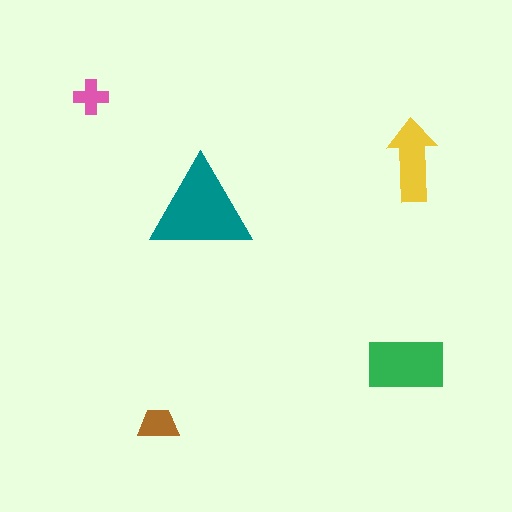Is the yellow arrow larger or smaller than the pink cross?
Larger.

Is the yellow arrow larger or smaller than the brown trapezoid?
Larger.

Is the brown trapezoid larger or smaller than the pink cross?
Larger.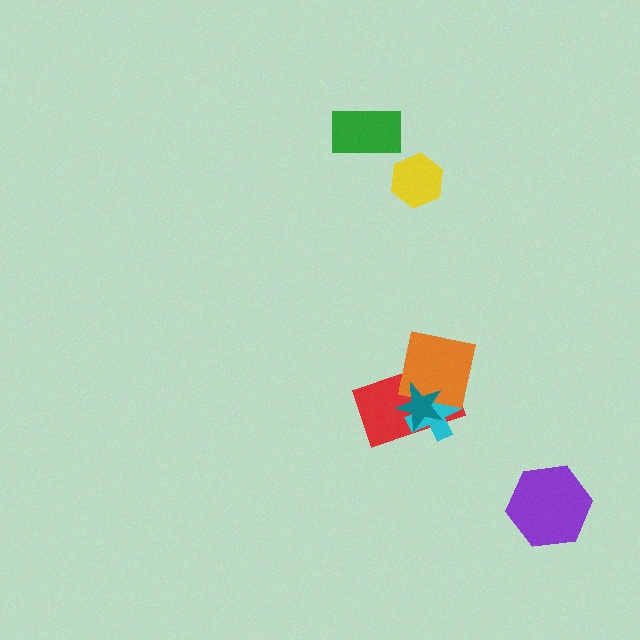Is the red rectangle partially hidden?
Yes, it is partially covered by another shape.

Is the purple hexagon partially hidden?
No, no other shape covers it.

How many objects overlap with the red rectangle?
3 objects overlap with the red rectangle.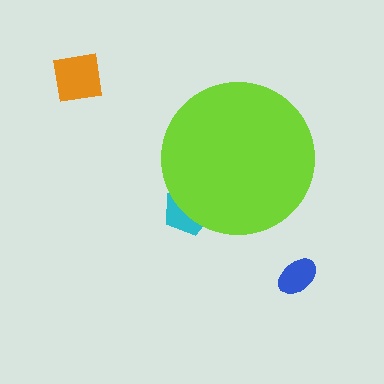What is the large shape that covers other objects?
A lime circle.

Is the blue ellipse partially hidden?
No, the blue ellipse is fully visible.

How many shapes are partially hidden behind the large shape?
1 shape is partially hidden.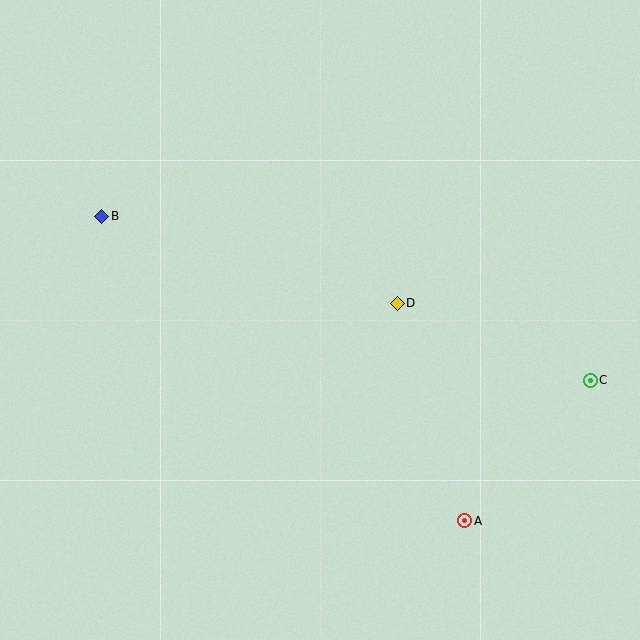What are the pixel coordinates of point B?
Point B is at (102, 216).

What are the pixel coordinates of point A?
Point A is at (465, 521).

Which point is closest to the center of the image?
Point D at (397, 303) is closest to the center.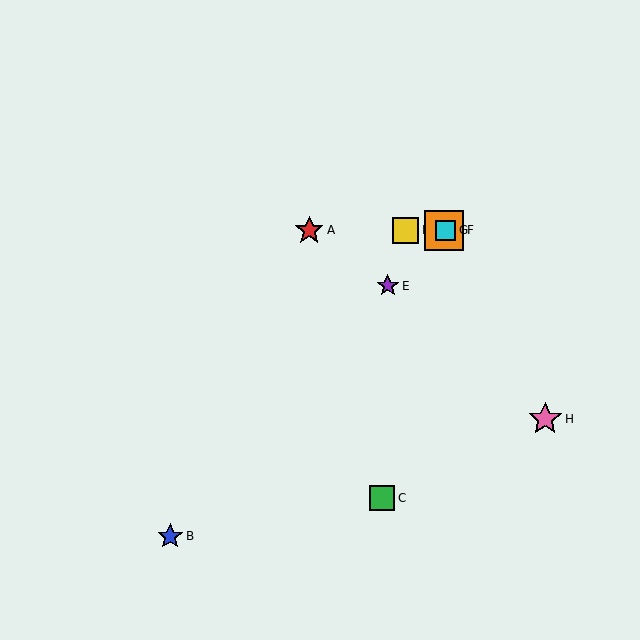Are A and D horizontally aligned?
Yes, both are at y≈230.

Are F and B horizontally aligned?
No, F is at y≈230 and B is at y≈536.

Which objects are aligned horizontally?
Objects A, D, F, G are aligned horizontally.